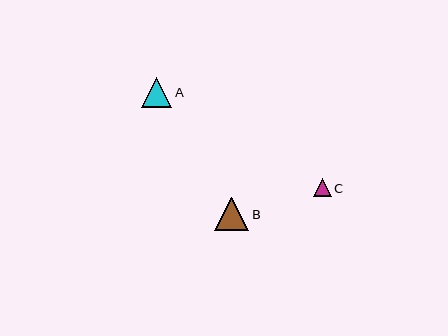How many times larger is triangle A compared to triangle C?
Triangle A is approximately 1.7 times the size of triangle C.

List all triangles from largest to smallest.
From largest to smallest: B, A, C.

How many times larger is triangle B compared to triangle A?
Triangle B is approximately 1.1 times the size of triangle A.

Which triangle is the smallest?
Triangle C is the smallest with a size of approximately 18 pixels.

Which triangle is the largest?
Triangle B is the largest with a size of approximately 34 pixels.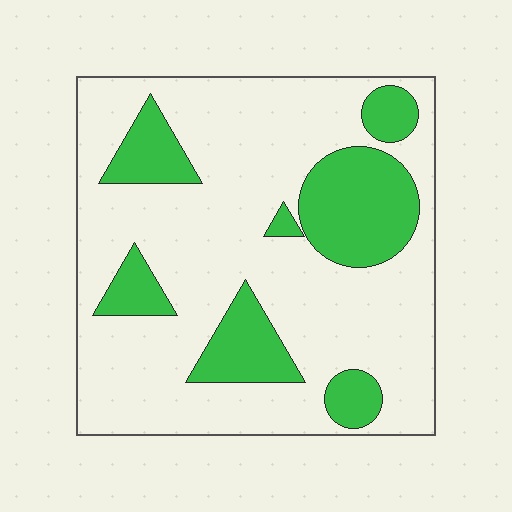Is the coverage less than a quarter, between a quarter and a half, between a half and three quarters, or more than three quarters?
Less than a quarter.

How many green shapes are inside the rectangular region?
7.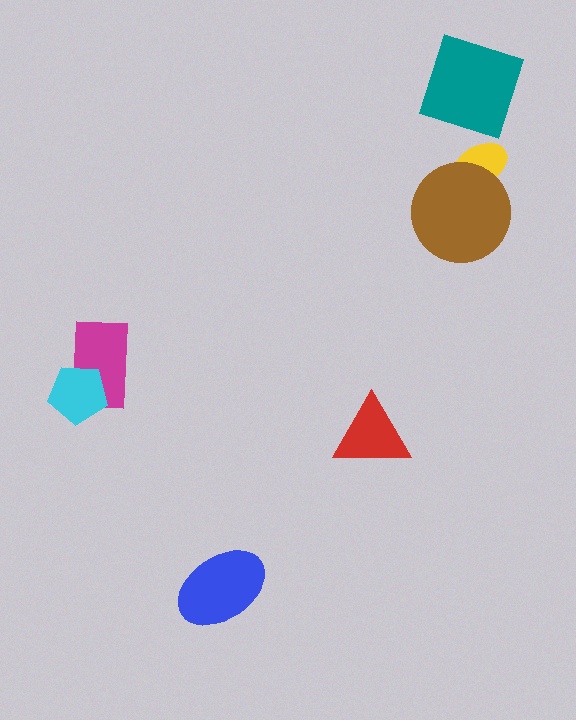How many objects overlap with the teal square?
0 objects overlap with the teal square.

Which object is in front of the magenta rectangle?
The cyan pentagon is in front of the magenta rectangle.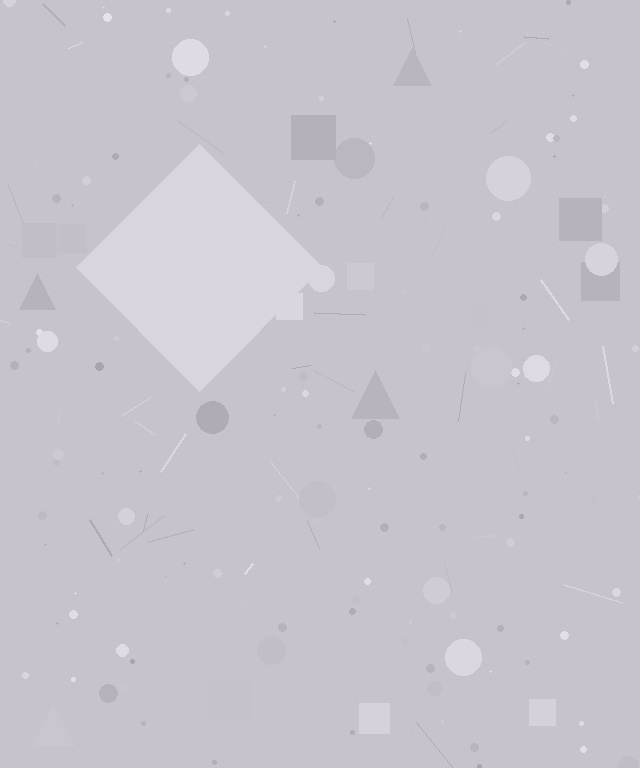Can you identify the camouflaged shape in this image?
The camouflaged shape is a diamond.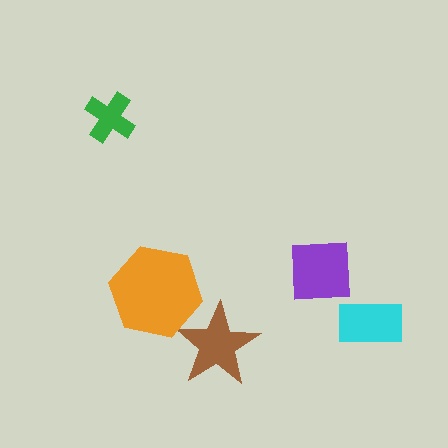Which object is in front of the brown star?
The orange hexagon is in front of the brown star.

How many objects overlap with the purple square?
0 objects overlap with the purple square.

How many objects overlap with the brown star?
1 object overlaps with the brown star.